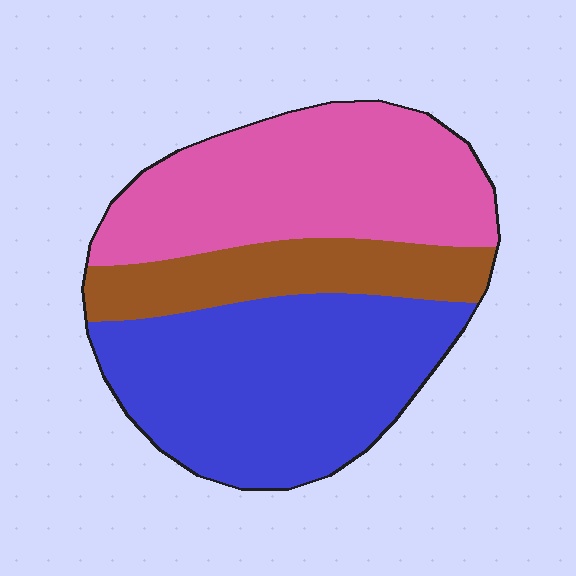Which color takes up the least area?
Brown, at roughly 20%.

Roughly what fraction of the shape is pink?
Pink covers around 40% of the shape.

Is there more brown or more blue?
Blue.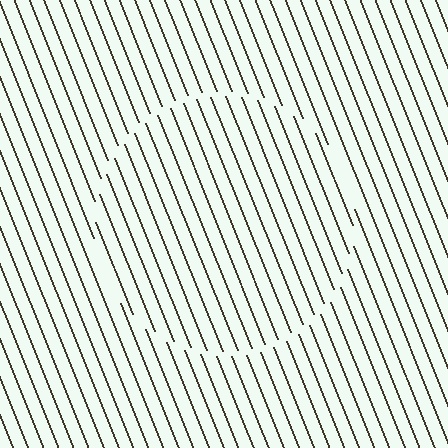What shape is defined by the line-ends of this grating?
An illusory circle. The interior of the shape contains the same grating, shifted by half a period — the contour is defined by the phase discontinuity where line-ends from the inner and outer gratings abut.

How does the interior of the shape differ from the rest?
The interior of the shape contains the same grating, shifted by half a period — the contour is defined by the phase discontinuity where line-ends from the inner and outer gratings abut.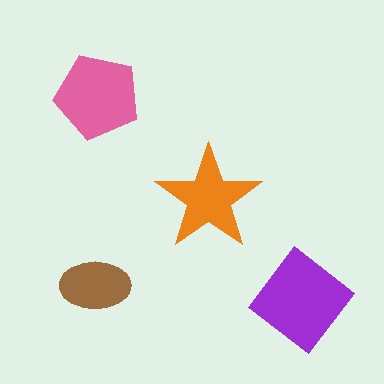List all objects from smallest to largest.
The brown ellipse, the orange star, the pink pentagon, the purple diamond.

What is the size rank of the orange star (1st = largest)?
3rd.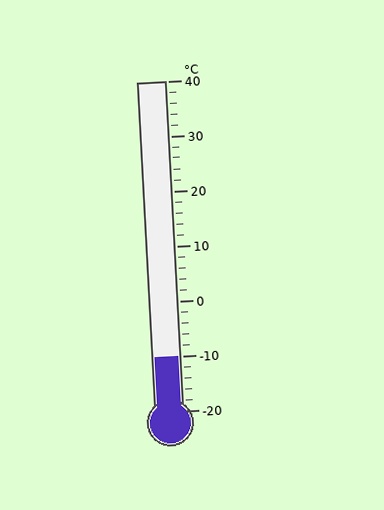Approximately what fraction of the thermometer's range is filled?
The thermometer is filled to approximately 15% of its range.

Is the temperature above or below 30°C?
The temperature is below 30°C.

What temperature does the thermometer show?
The thermometer shows approximately -10°C.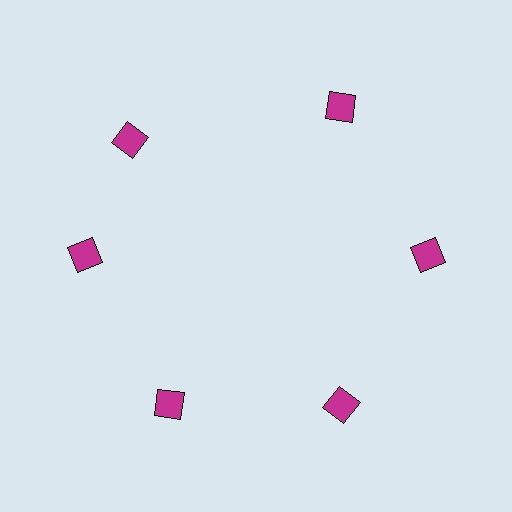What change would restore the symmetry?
The symmetry would be restored by rotating it back into even spacing with its neighbors so that all 6 diamonds sit at equal angles and equal distance from the center.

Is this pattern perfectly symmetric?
No. The 6 magenta diamonds are arranged in a ring, but one element near the 11 o'clock position is rotated out of alignment along the ring, breaking the 6-fold rotational symmetry.